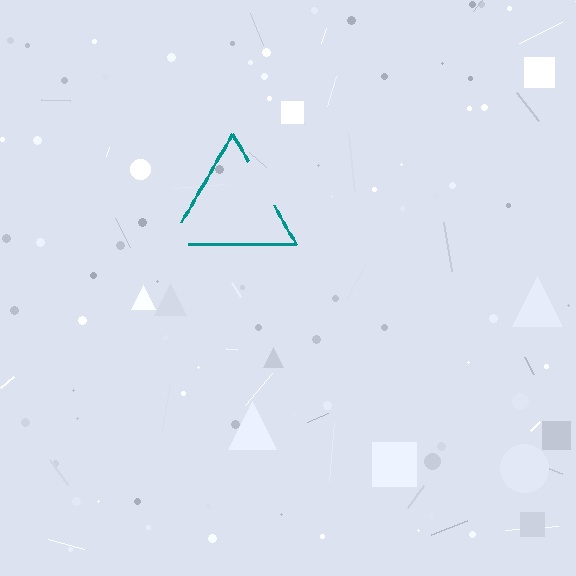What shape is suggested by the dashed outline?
The dashed outline suggests a triangle.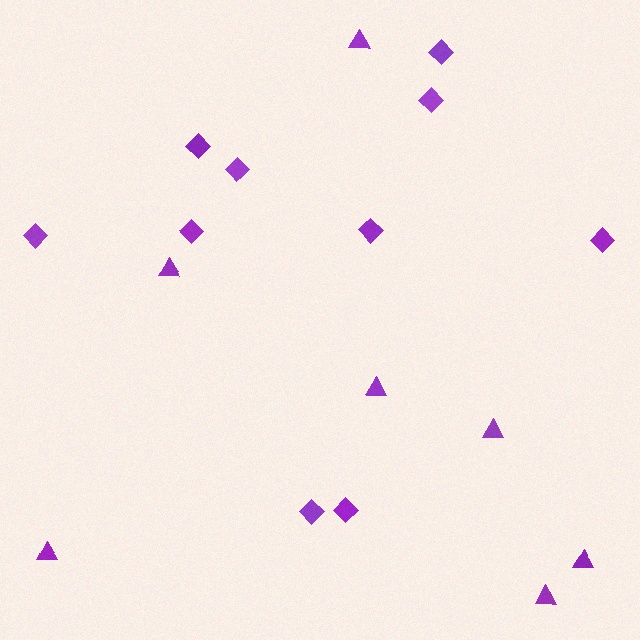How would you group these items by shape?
There are 2 groups: one group of diamonds (10) and one group of triangles (7).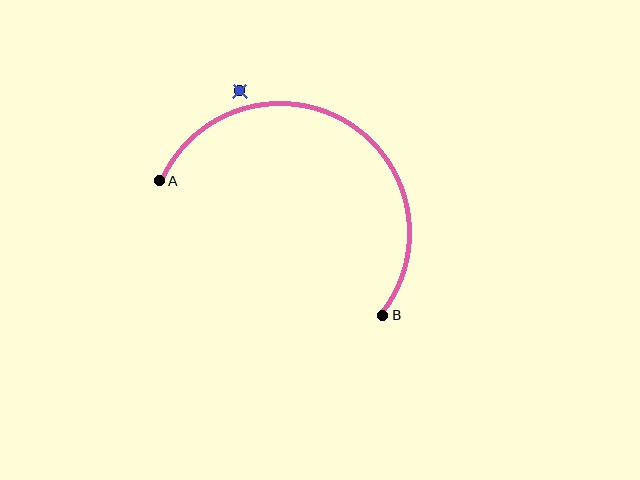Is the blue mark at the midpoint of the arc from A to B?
No — the blue mark does not lie on the arc at all. It sits slightly outside the curve.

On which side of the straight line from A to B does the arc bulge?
The arc bulges above the straight line connecting A and B.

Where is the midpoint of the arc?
The arc midpoint is the point on the curve farthest from the straight line joining A and B. It sits above that line.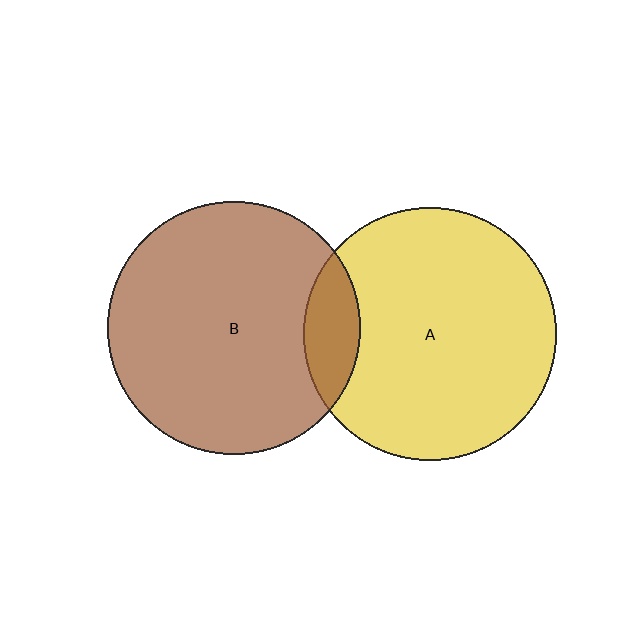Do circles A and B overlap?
Yes.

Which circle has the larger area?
Circle A (yellow).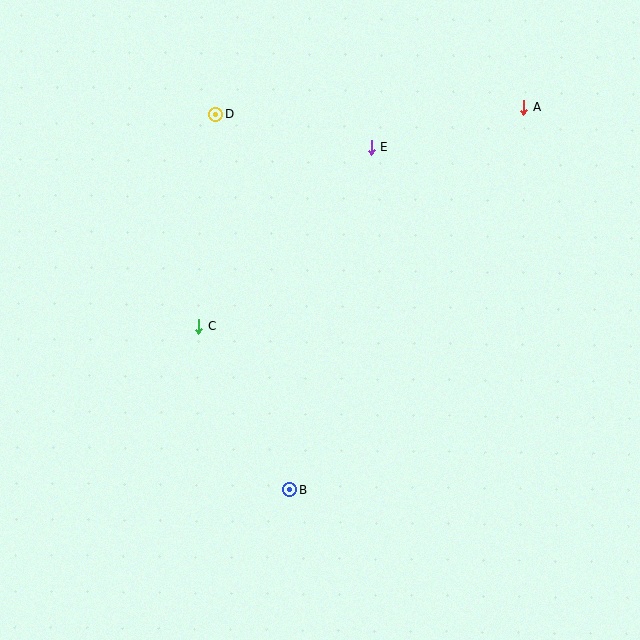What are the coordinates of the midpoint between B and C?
The midpoint between B and C is at (244, 408).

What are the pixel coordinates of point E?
Point E is at (371, 147).